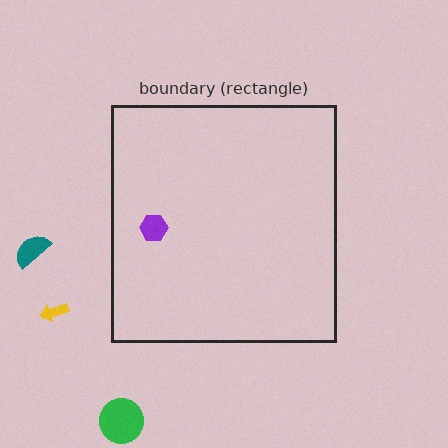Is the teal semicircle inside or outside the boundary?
Outside.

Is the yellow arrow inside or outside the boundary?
Outside.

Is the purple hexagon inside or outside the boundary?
Inside.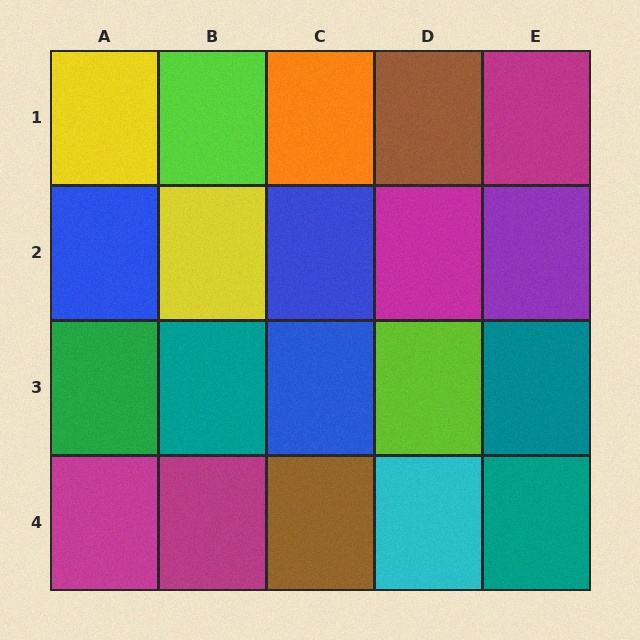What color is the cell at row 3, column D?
Lime.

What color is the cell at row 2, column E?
Purple.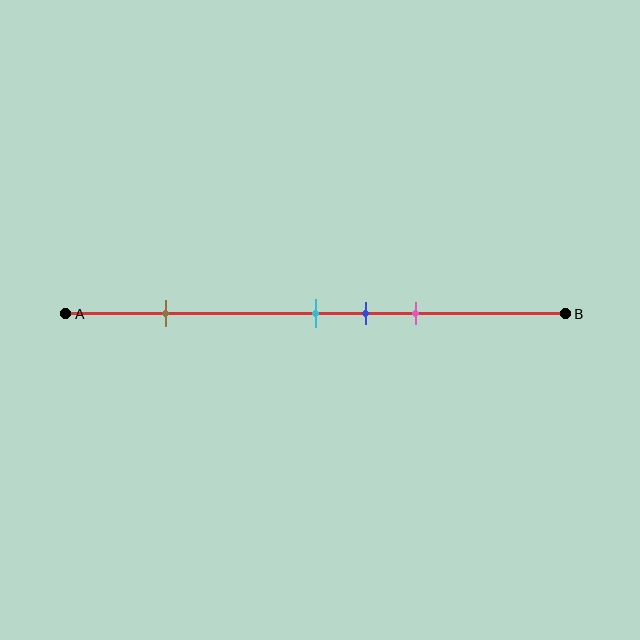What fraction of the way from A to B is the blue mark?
The blue mark is approximately 60% (0.6) of the way from A to B.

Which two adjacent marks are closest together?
The cyan and blue marks are the closest adjacent pair.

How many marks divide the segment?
There are 4 marks dividing the segment.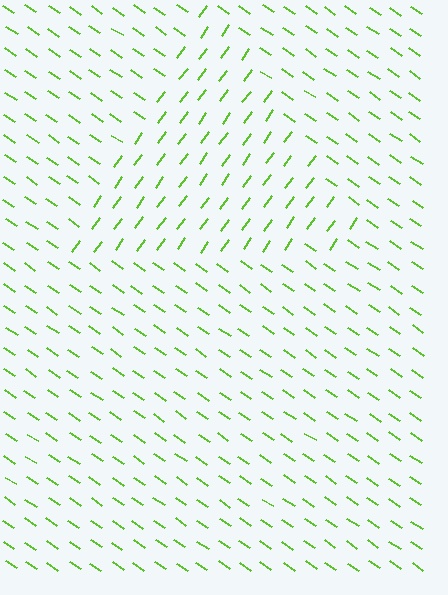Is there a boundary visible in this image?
Yes, there is a texture boundary formed by a change in line orientation.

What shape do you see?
I see a triangle.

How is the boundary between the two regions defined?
The boundary is defined purely by a change in line orientation (approximately 88 degrees difference). All lines are the same color and thickness.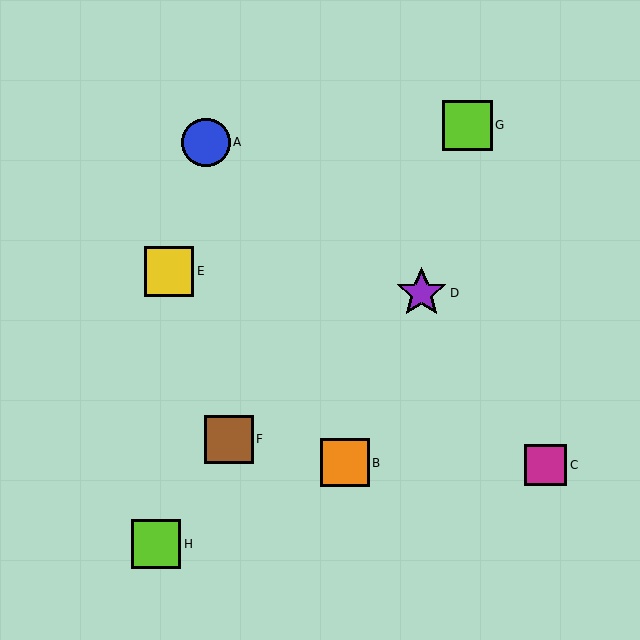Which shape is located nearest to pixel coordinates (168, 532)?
The lime square (labeled H) at (156, 544) is nearest to that location.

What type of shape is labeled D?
Shape D is a purple star.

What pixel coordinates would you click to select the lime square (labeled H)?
Click at (156, 544) to select the lime square H.